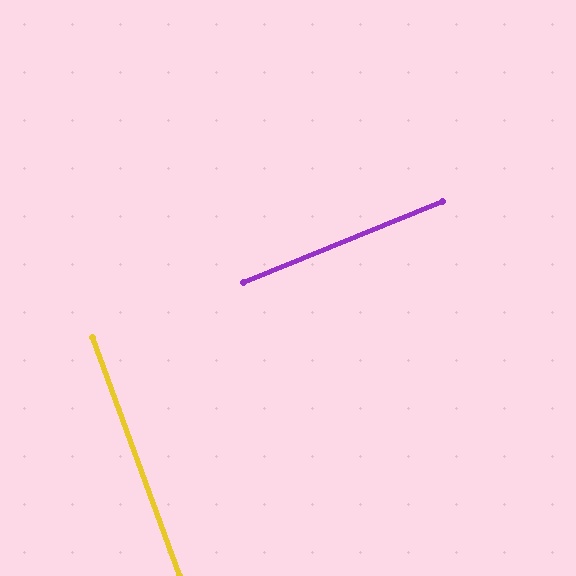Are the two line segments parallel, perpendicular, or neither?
Perpendicular — they meet at approximately 88°.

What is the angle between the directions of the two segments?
Approximately 88 degrees.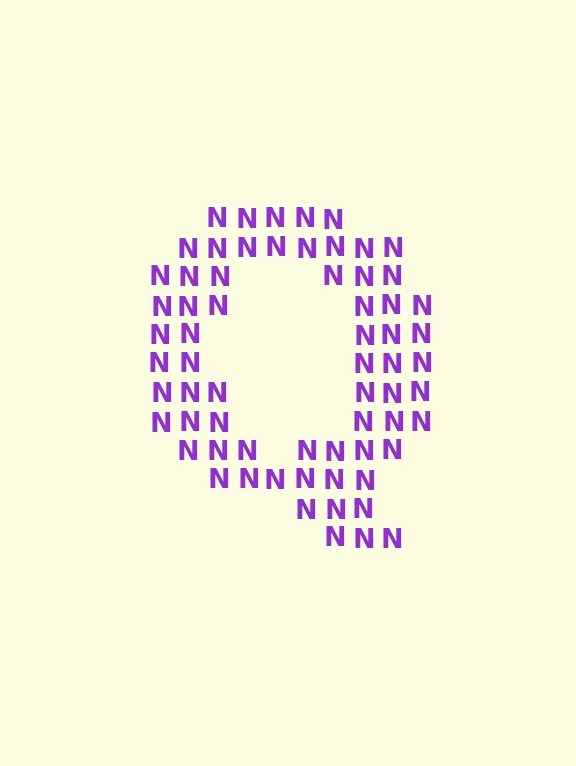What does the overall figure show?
The overall figure shows the letter Q.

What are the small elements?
The small elements are letter N's.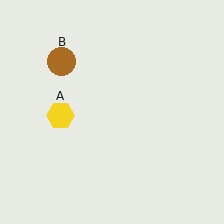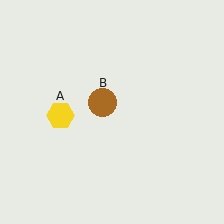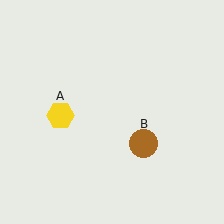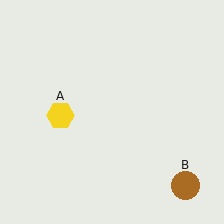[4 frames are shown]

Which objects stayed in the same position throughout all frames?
Yellow hexagon (object A) remained stationary.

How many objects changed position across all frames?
1 object changed position: brown circle (object B).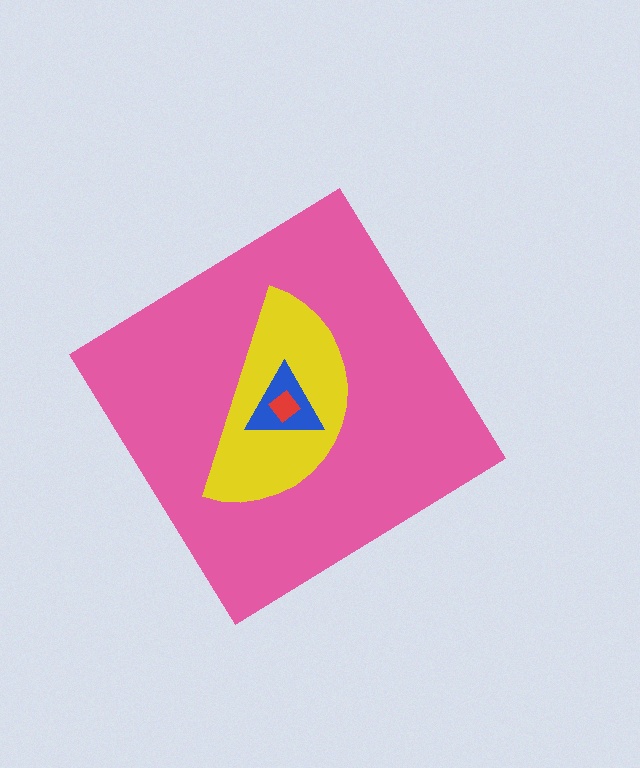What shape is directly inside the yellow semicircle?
The blue triangle.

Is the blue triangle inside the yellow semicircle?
Yes.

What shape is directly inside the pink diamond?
The yellow semicircle.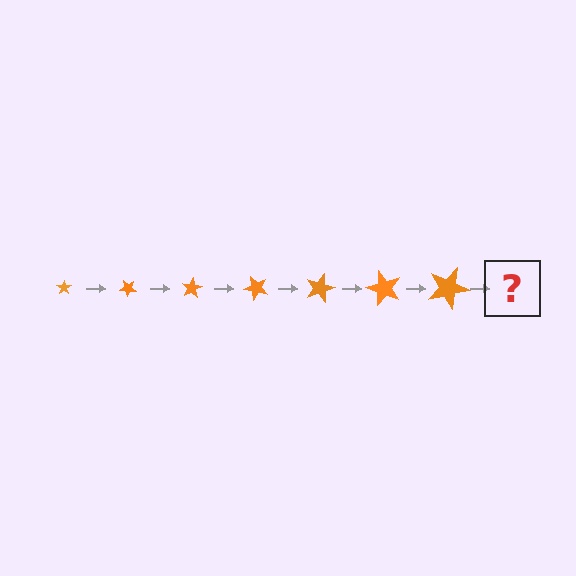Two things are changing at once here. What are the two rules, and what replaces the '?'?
The two rules are that the star grows larger each step and it rotates 40 degrees each step. The '?' should be a star, larger than the previous one and rotated 280 degrees from the start.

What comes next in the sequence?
The next element should be a star, larger than the previous one and rotated 280 degrees from the start.